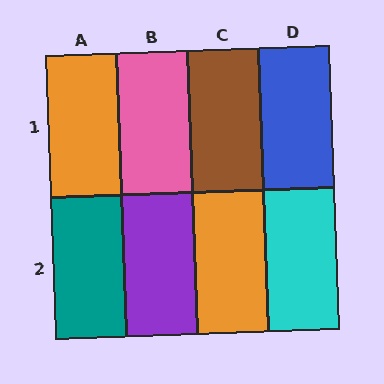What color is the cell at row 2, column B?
Purple.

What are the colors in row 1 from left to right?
Orange, pink, brown, blue.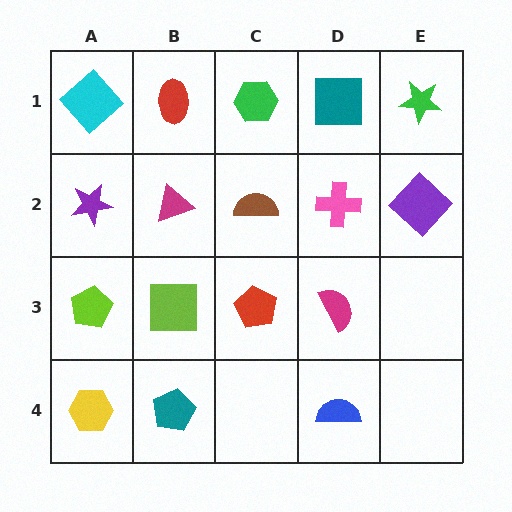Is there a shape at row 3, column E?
No, that cell is empty.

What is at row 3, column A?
A lime pentagon.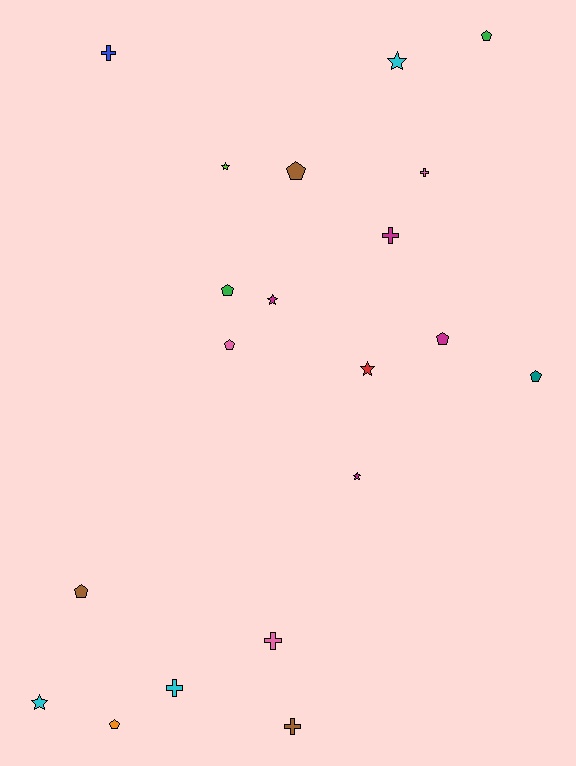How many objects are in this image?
There are 20 objects.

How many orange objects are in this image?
There is 1 orange object.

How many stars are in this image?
There are 6 stars.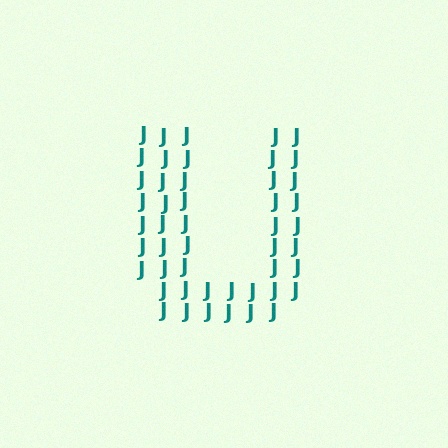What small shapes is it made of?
It is made of small letter J's.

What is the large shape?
The large shape is the letter U.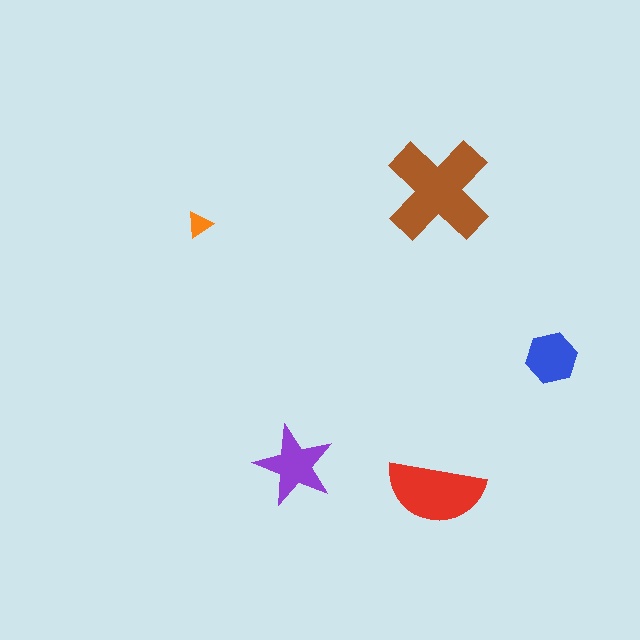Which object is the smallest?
The orange triangle.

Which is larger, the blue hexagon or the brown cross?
The brown cross.